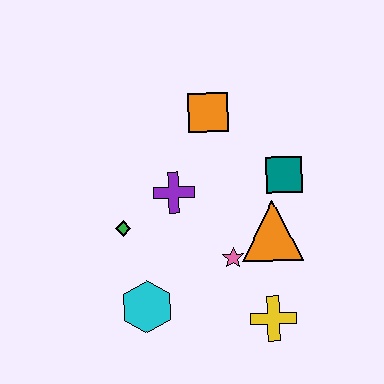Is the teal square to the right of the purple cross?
Yes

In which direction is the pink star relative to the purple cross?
The pink star is below the purple cross.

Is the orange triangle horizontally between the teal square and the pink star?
Yes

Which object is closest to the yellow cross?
The pink star is closest to the yellow cross.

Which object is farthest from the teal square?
The cyan hexagon is farthest from the teal square.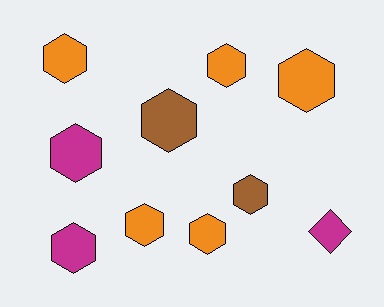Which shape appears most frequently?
Hexagon, with 9 objects.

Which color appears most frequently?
Orange, with 5 objects.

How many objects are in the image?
There are 10 objects.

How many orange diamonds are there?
There are no orange diamonds.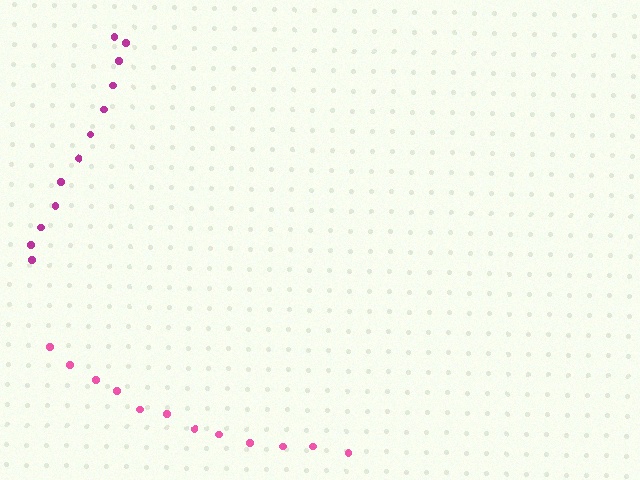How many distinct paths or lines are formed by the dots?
There are 2 distinct paths.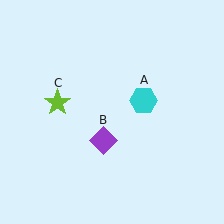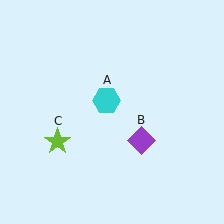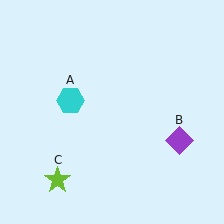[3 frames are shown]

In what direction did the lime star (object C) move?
The lime star (object C) moved down.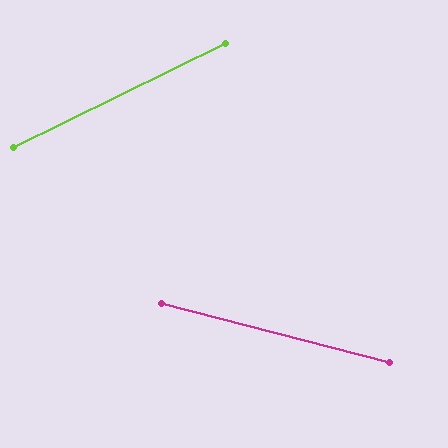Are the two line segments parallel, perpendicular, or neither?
Neither parallel nor perpendicular — they differ by about 41°.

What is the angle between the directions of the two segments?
Approximately 41 degrees.